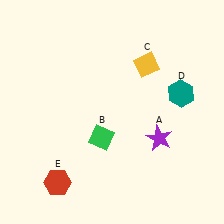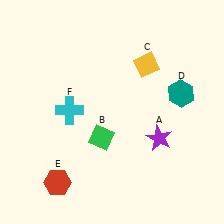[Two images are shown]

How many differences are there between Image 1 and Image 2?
There is 1 difference between the two images.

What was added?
A cyan cross (F) was added in Image 2.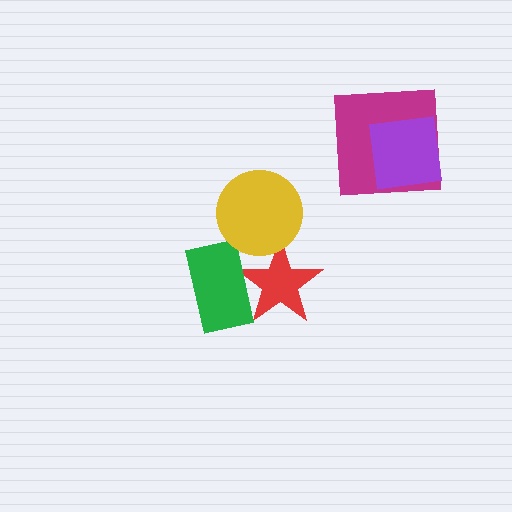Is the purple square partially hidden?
No, no other shape covers it.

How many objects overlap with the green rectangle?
1 object overlaps with the green rectangle.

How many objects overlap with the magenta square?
1 object overlaps with the magenta square.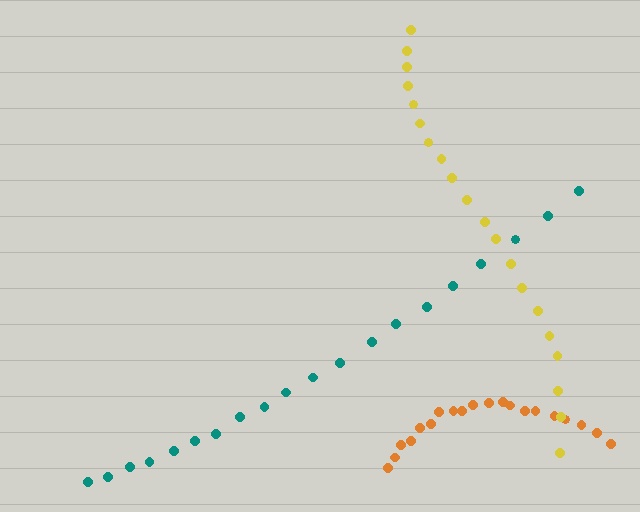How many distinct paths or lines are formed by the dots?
There are 3 distinct paths.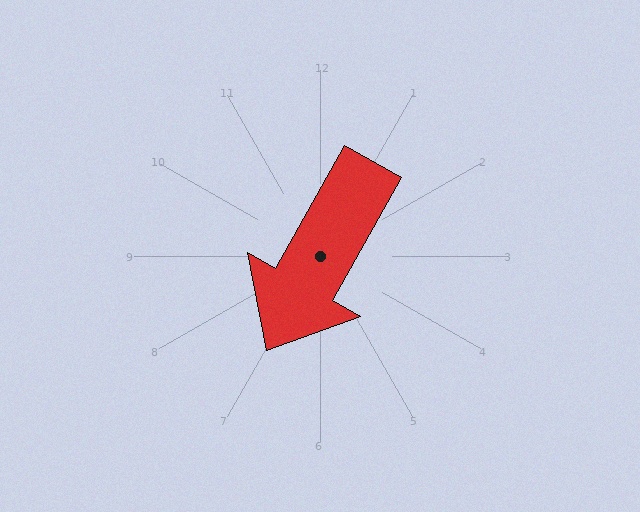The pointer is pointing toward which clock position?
Roughly 7 o'clock.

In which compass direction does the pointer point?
Southwest.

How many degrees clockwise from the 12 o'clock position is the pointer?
Approximately 209 degrees.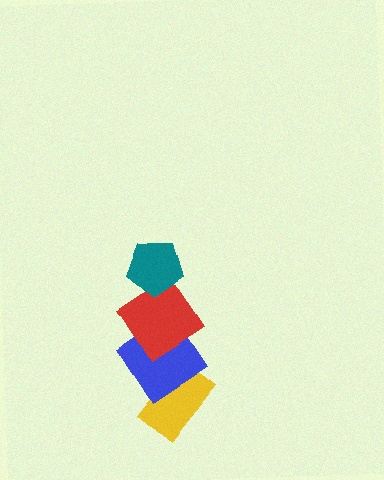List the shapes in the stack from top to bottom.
From top to bottom: the teal pentagon, the red diamond, the blue diamond, the yellow rectangle.